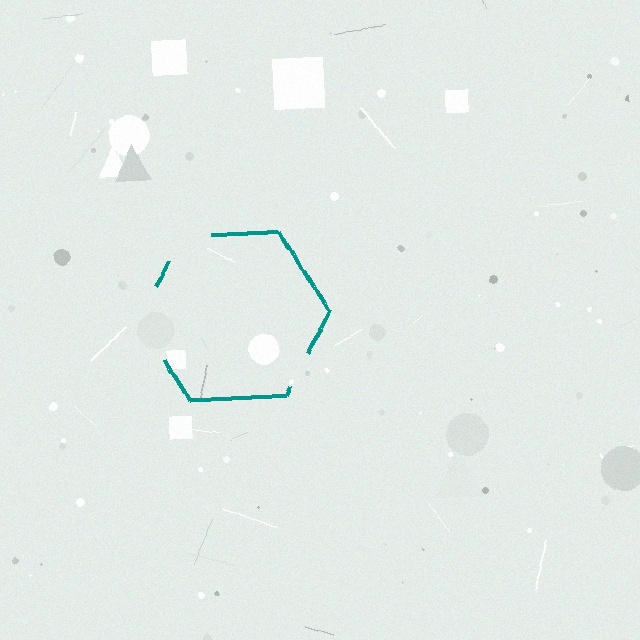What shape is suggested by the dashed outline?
The dashed outline suggests a hexagon.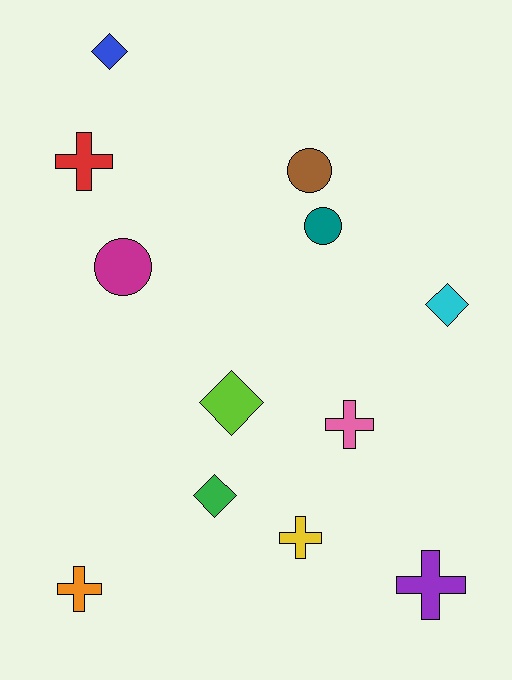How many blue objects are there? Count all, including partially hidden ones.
There is 1 blue object.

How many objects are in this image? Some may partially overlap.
There are 12 objects.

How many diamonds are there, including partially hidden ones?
There are 4 diamonds.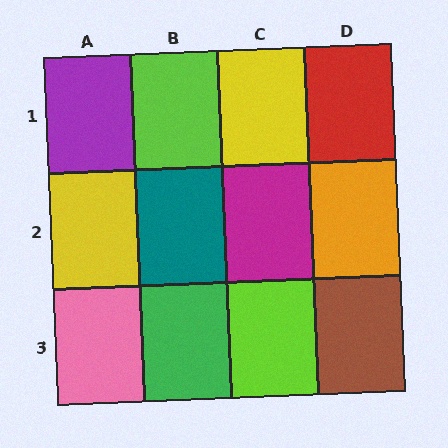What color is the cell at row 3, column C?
Lime.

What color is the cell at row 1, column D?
Red.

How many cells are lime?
2 cells are lime.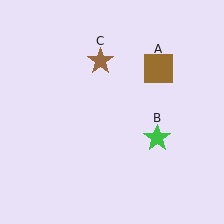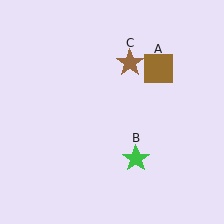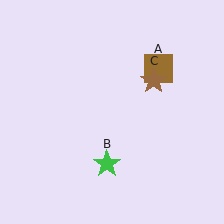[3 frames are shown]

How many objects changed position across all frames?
2 objects changed position: green star (object B), brown star (object C).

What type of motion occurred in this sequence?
The green star (object B), brown star (object C) rotated clockwise around the center of the scene.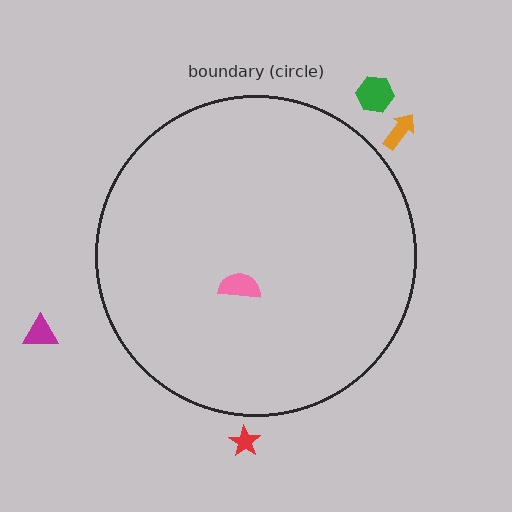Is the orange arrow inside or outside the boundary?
Outside.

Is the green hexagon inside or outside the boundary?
Outside.